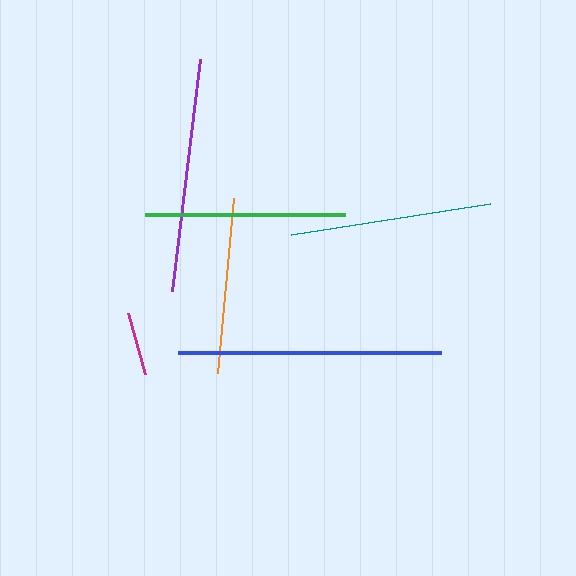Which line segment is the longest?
The blue line is the longest at approximately 263 pixels.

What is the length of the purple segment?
The purple segment is approximately 233 pixels long.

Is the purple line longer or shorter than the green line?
The purple line is longer than the green line.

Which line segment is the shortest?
The magenta line is the shortest at approximately 64 pixels.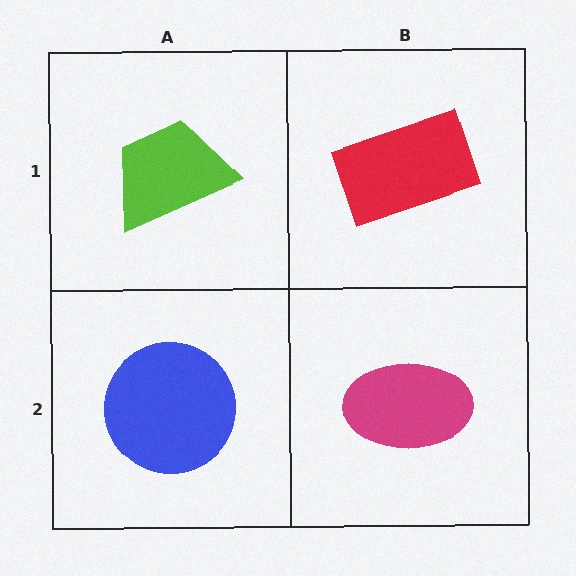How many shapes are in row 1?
2 shapes.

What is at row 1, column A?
A lime trapezoid.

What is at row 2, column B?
A magenta ellipse.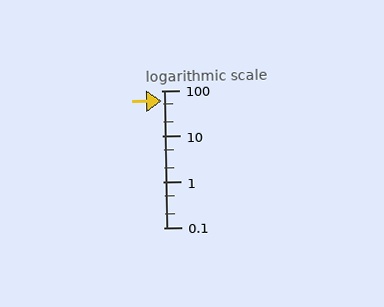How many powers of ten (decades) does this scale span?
The scale spans 3 decades, from 0.1 to 100.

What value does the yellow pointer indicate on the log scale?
The pointer indicates approximately 59.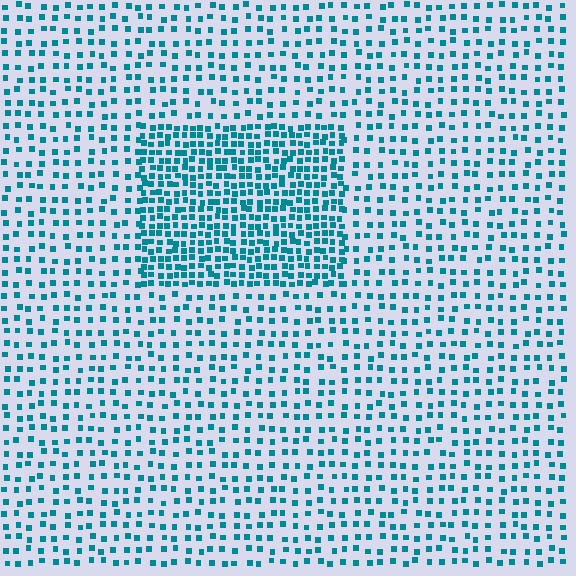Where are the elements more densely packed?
The elements are more densely packed inside the rectangle boundary.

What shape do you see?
I see a rectangle.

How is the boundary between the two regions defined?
The boundary is defined by a change in element density (approximately 2.2x ratio). All elements are the same color, size, and shape.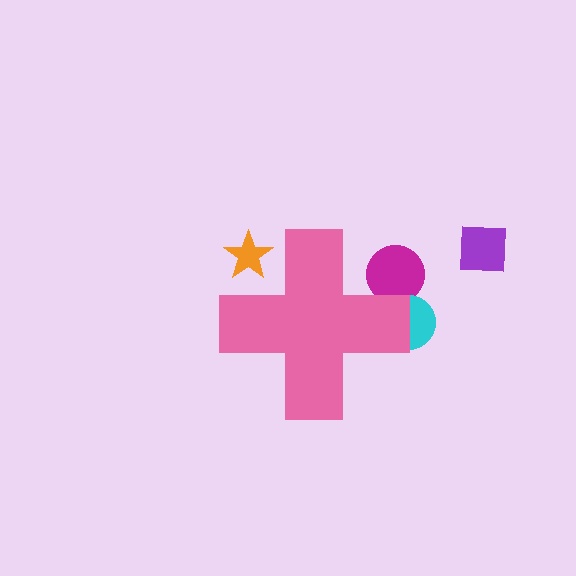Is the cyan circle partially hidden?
Yes, the cyan circle is partially hidden behind the pink cross.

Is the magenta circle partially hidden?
Yes, the magenta circle is partially hidden behind the pink cross.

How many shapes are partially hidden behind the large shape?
3 shapes are partially hidden.